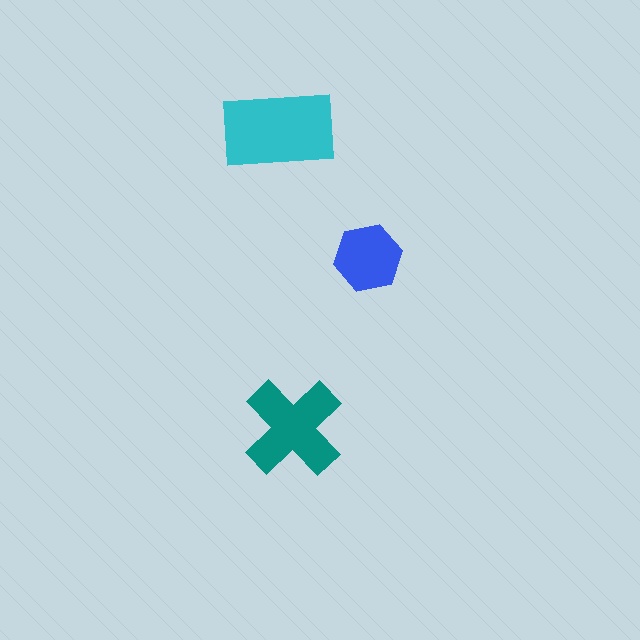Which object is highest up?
The cyan rectangle is topmost.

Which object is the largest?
The cyan rectangle.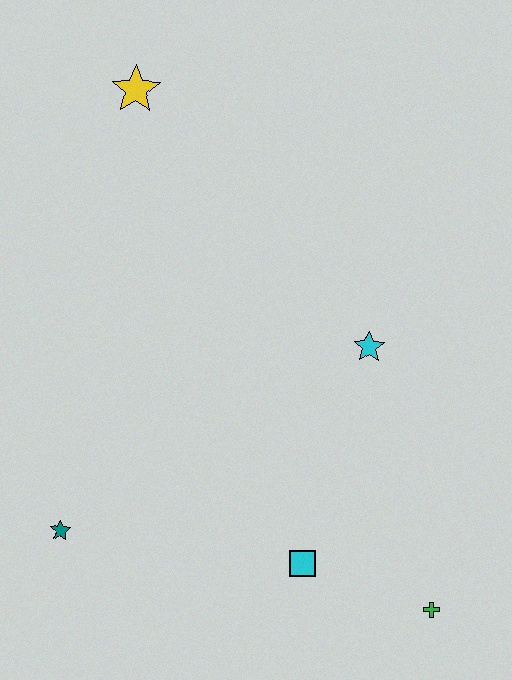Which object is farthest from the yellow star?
The green cross is farthest from the yellow star.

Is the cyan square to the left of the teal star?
No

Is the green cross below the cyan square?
Yes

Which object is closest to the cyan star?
The cyan square is closest to the cyan star.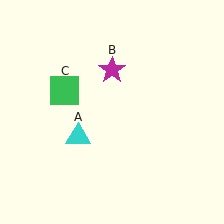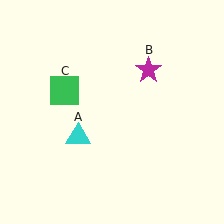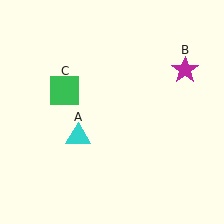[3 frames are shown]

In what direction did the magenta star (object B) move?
The magenta star (object B) moved right.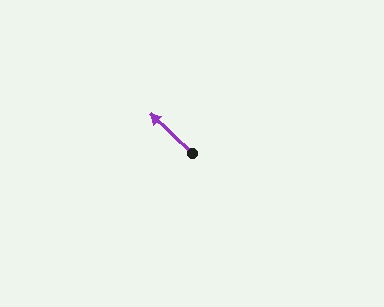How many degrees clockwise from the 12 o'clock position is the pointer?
Approximately 314 degrees.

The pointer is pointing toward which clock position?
Roughly 10 o'clock.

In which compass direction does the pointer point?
Northwest.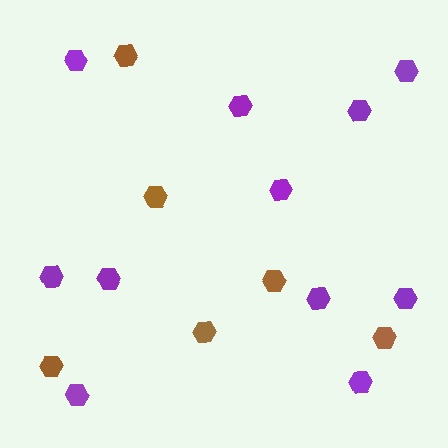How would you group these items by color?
There are 2 groups: one group of purple hexagons (11) and one group of brown hexagons (6).